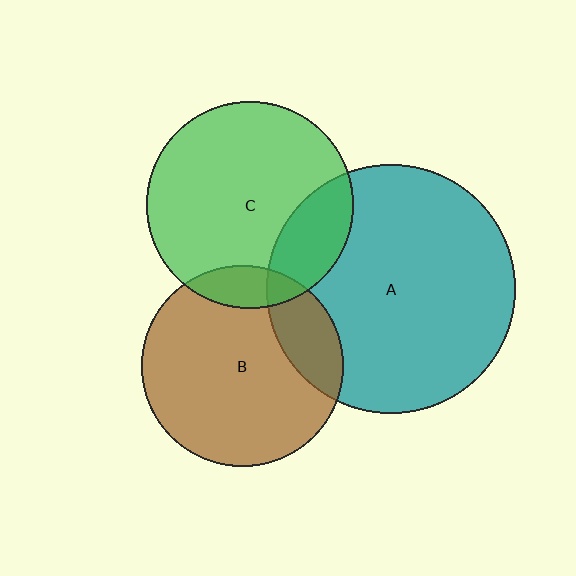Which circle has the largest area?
Circle A (teal).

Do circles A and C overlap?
Yes.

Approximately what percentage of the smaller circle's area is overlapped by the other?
Approximately 20%.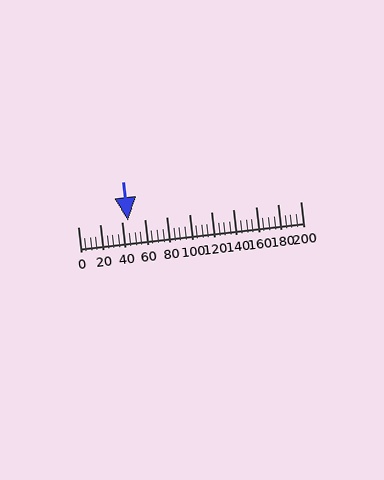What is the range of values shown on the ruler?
The ruler shows values from 0 to 200.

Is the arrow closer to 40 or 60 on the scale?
The arrow is closer to 40.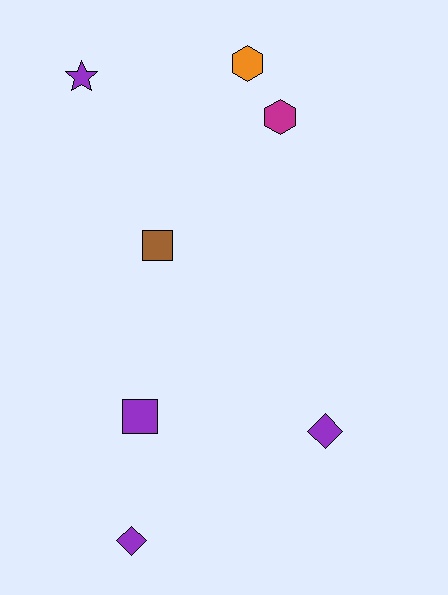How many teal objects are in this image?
There are no teal objects.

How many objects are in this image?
There are 7 objects.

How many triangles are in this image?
There are no triangles.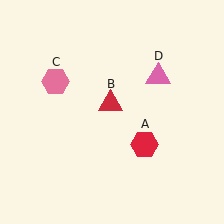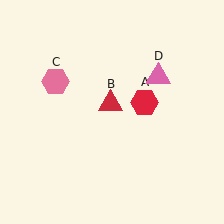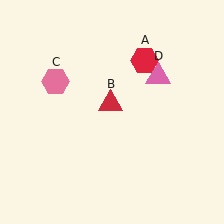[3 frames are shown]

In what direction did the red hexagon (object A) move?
The red hexagon (object A) moved up.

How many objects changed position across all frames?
1 object changed position: red hexagon (object A).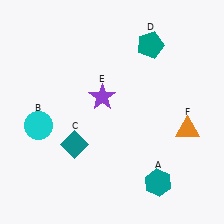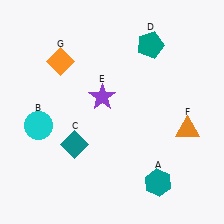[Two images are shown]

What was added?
An orange diamond (G) was added in Image 2.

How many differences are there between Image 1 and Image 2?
There is 1 difference between the two images.